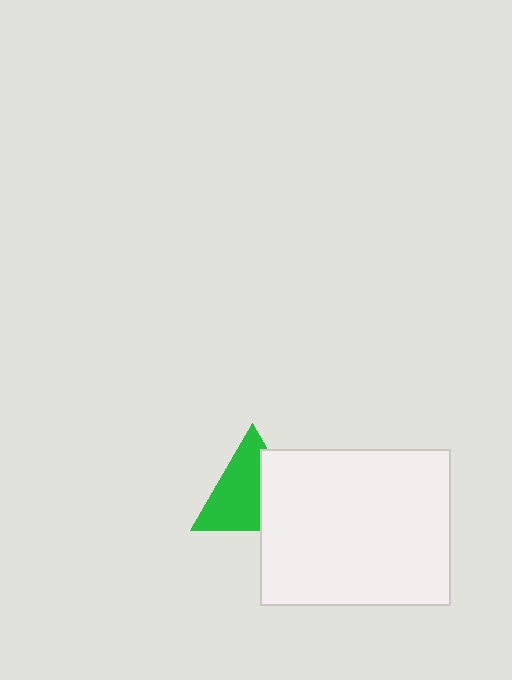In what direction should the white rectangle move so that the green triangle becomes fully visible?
The white rectangle should move right. That is the shortest direction to clear the overlap and leave the green triangle fully visible.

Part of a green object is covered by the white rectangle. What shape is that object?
It is a triangle.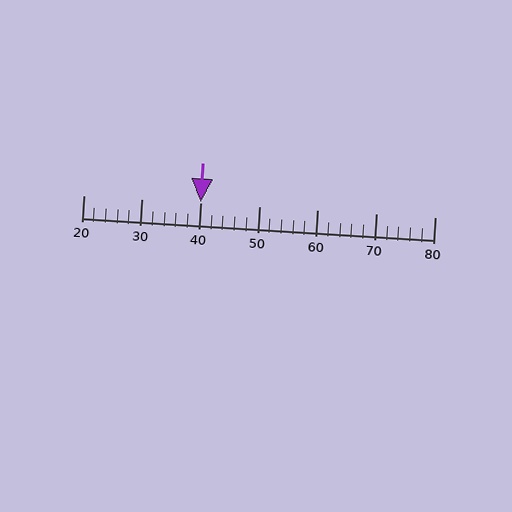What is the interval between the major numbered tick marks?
The major tick marks are spaced 10 units apart.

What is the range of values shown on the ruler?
The ruler shows values from 20 to 80.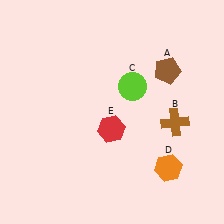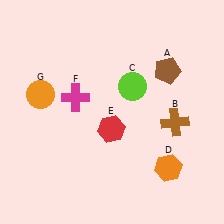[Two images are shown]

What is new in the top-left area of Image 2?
An orange circle (G) was added in the top-left area of Image 2.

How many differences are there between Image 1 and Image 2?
There are 2 differences between the two images.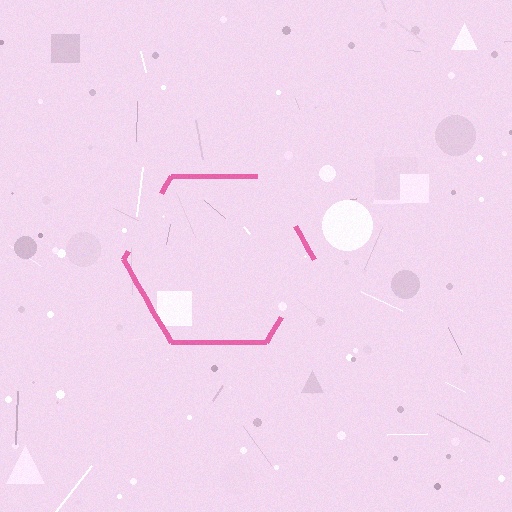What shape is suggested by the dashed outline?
The dashed outline suggests a hexagon.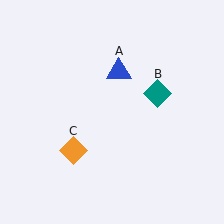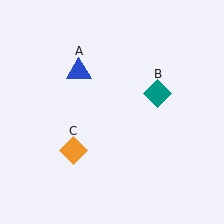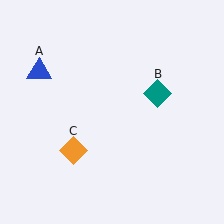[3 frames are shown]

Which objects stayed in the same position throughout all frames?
Teal diamond (object B) and orange diamond (object C) remained stationary.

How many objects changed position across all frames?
1 object changed position: blue triangle (object A).